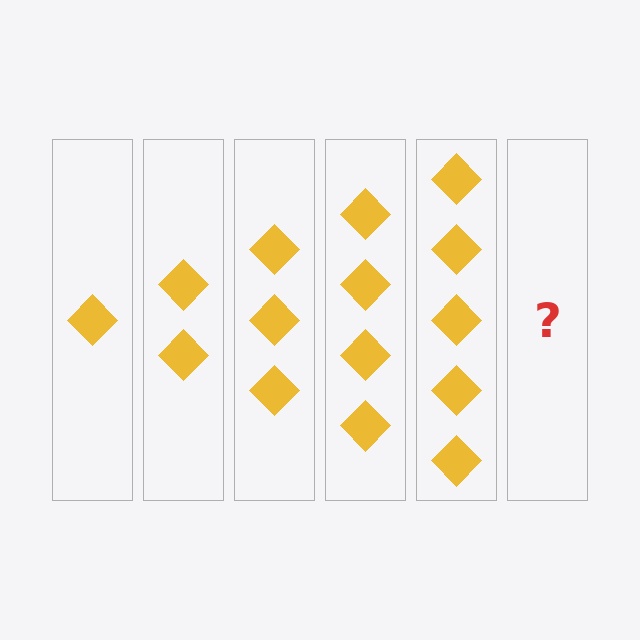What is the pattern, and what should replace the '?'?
The pattern is that each step adds one more diamond. The '?' should be 6 diamonds.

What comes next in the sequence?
The next element should be 6 diamonds.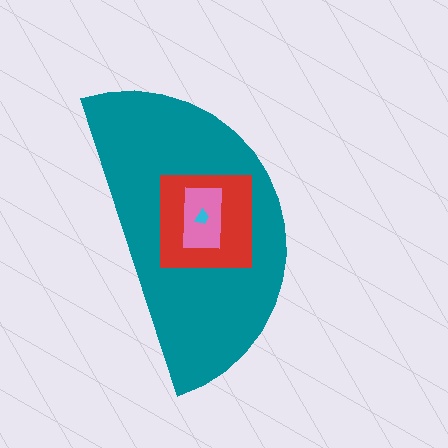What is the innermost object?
The cyan trapezoid.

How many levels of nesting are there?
4.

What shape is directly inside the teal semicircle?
The red square.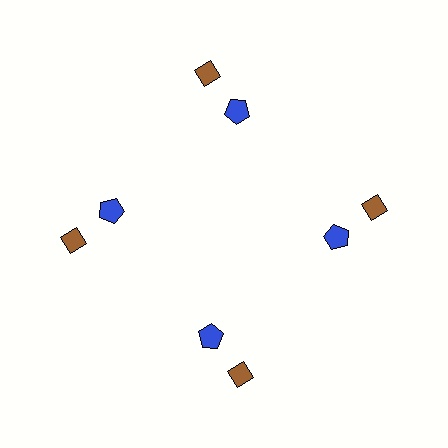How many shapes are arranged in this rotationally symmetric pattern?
There are 8 shapes, arranged in 4 groups of 2.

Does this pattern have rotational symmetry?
Yes, this pattern has 4-fold rotational symmetry. It looks the same after rotating 90 degrees around the center.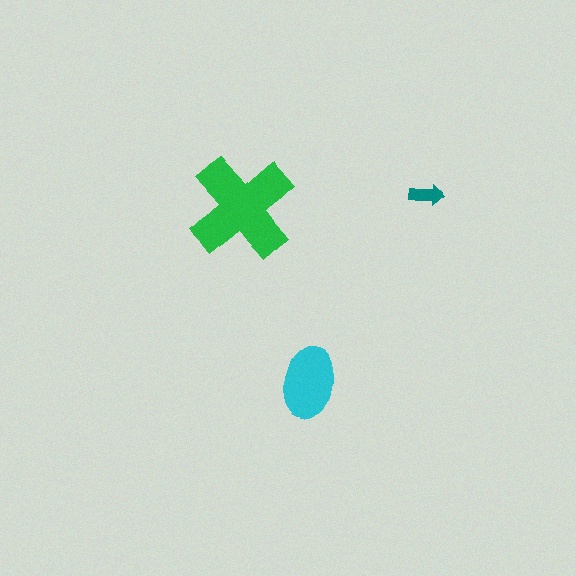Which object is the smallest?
The teal arrow.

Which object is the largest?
The green cross.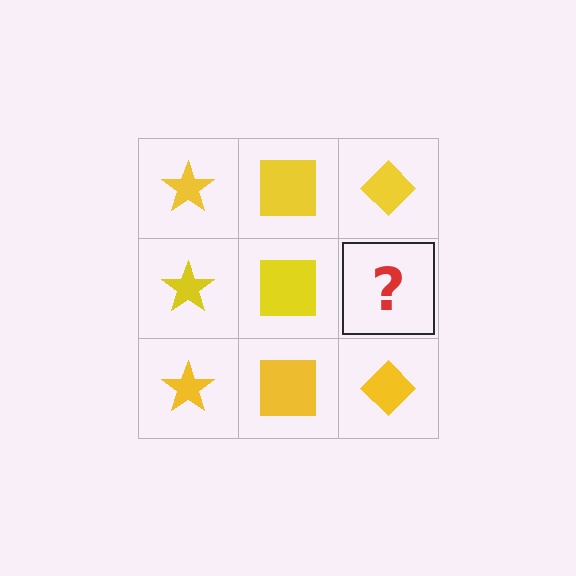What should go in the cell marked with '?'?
The missing cell should contain a yellow diamond.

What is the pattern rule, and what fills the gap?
The rule is that each column has a consistent shape. The gap should be filled with a yellow diamond.